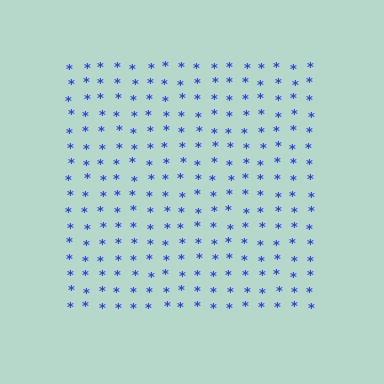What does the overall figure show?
The overall figure shows a square.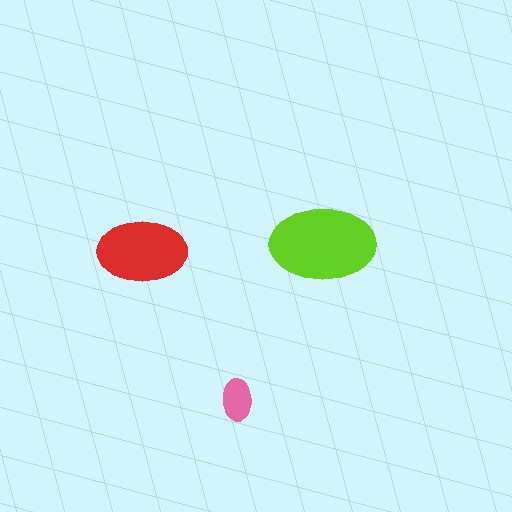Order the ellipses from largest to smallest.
the lime one, the red one, the pink one.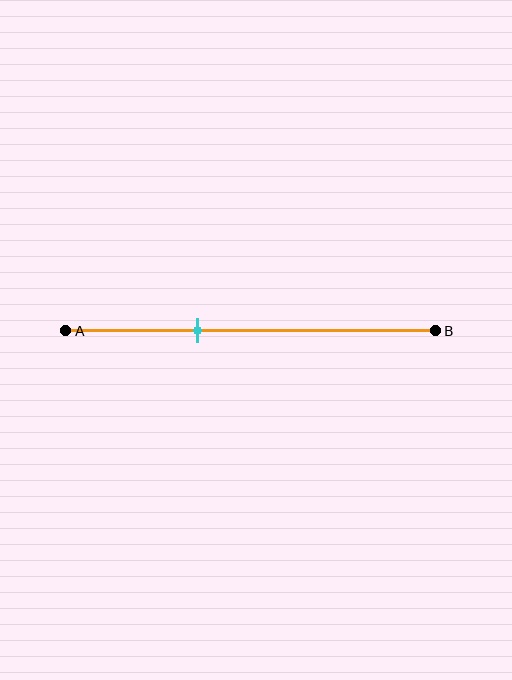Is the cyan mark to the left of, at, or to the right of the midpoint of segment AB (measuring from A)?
The cyan mark is to the left of the midpoint of segment AB.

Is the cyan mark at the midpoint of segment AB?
No, the mark is at about 35% from A, not at the 50% midpoint.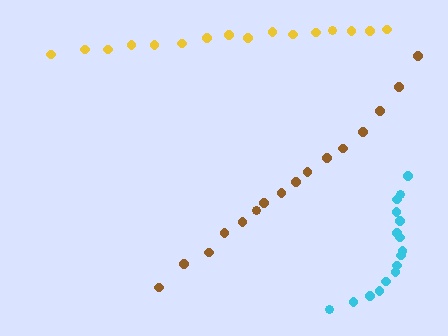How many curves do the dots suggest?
There are 3 distinct paths.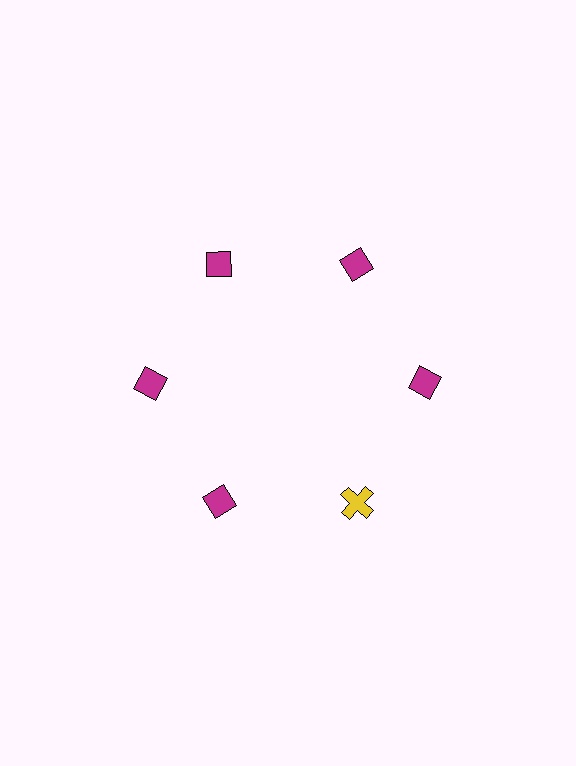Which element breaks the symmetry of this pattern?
The yellow cross at roughly the 5 o'clock position breaks the symmetry. All other shapes are magenta diamonds.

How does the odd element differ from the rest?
It differs in both color (yellow instead of magenta) and shape (cross instead of diamond).